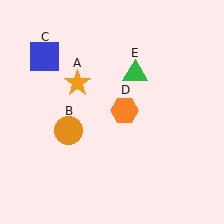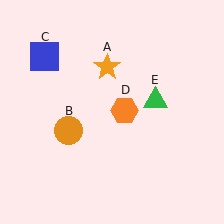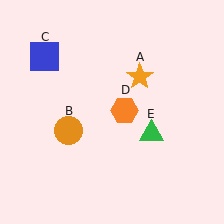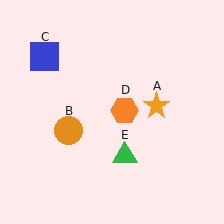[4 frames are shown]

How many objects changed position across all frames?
2 objects changed position: orange star (object A), green triangle (object E).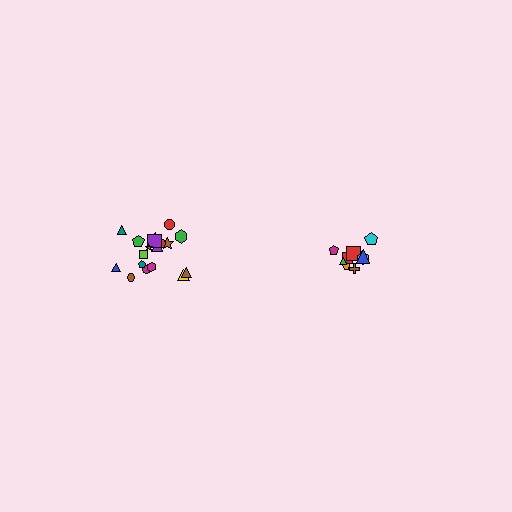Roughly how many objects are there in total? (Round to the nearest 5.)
Roughly 30 objects in total.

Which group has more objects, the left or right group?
The left group.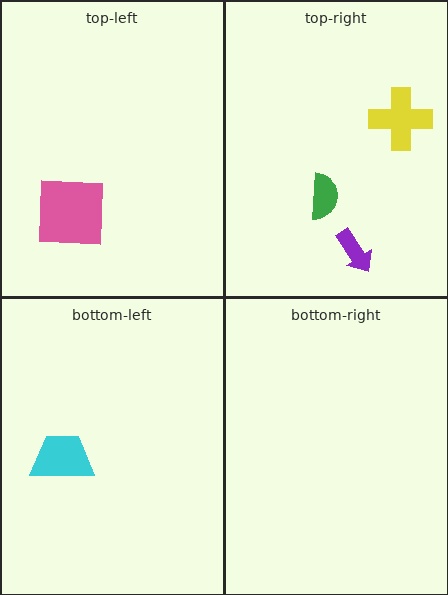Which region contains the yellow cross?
The top-right region.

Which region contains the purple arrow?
The top-right region.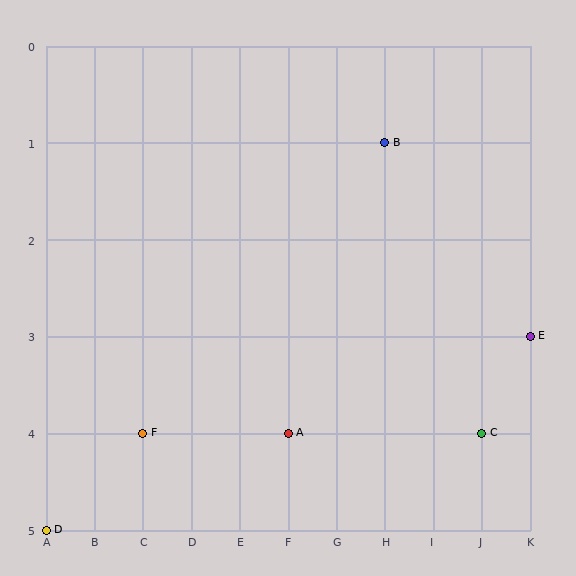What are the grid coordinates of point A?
Point A is at grid coordinates (F, 4).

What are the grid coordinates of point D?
Point D is at grid coordinates (A, 5).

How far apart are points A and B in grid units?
Points A and B are 2 columns and 3 rows apart (about 3.6 grid units diagonally).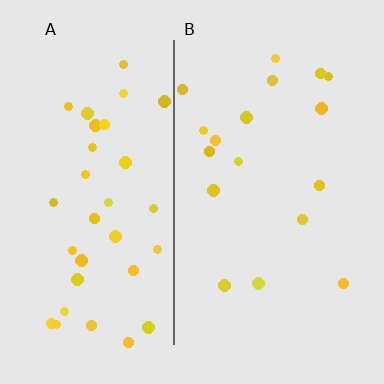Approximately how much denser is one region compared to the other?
Approximately 2.0× — region A over region B.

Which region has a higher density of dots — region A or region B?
A (the left).